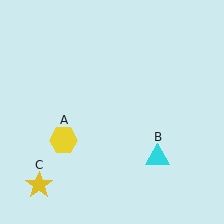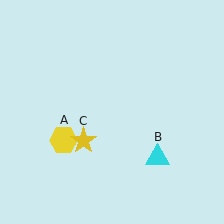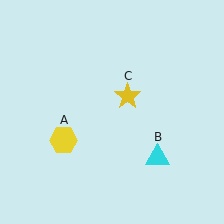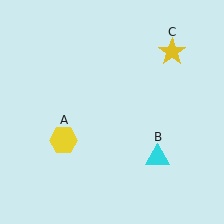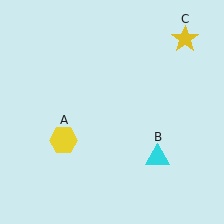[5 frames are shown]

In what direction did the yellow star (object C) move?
The yellow star (object C) moved up and to the right.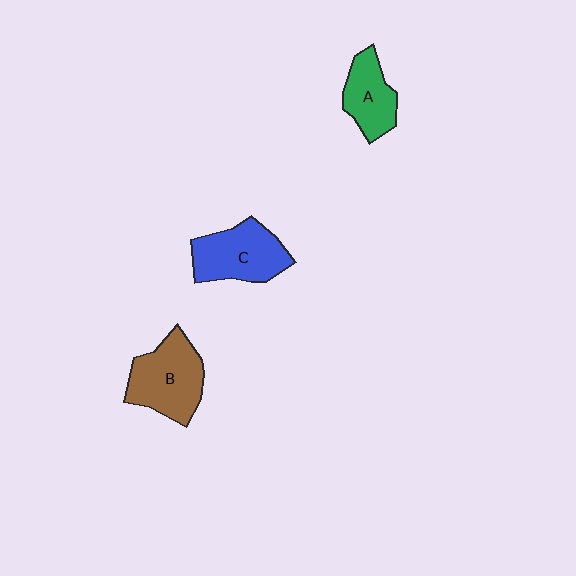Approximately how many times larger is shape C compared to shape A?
Approximately 1.3 times.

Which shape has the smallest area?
Shape A (green).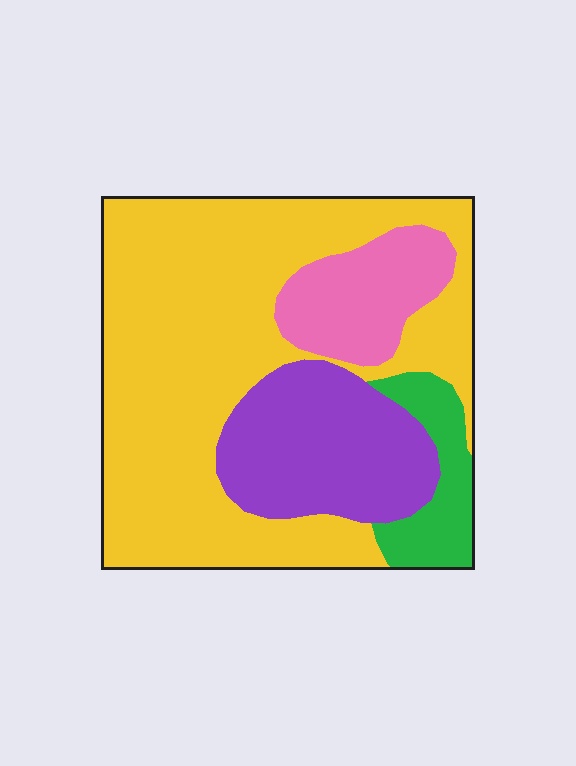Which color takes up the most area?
Yellow, at roughly 60%.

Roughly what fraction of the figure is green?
Green covers roughly 10% of the figure.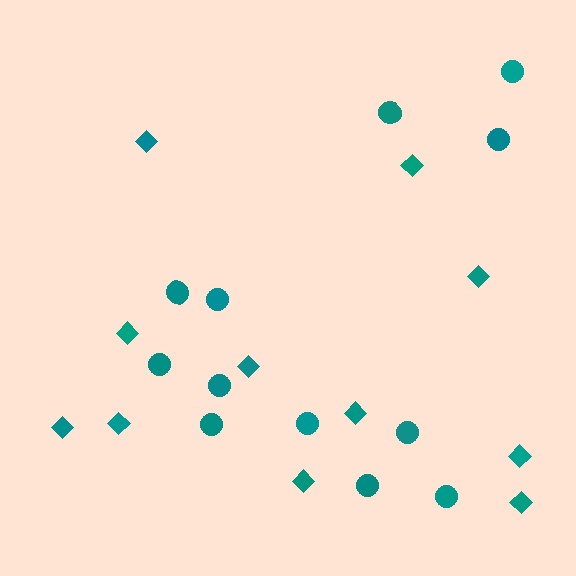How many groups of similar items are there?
There are 2 groups: one group of diamonds (11) and one group of circles (12).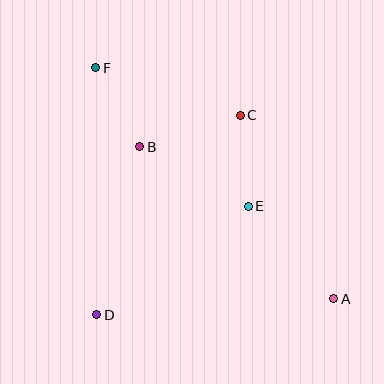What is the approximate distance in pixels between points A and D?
The distance between A and D is approximately 238 pixels.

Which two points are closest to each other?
Points B and F are closest to each other.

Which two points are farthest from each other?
Points A and F are farthest from each other.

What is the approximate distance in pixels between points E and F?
The distance between E and F is approximately 206 pixels.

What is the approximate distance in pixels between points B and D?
The distance between B and D is approximately 173 pixels.